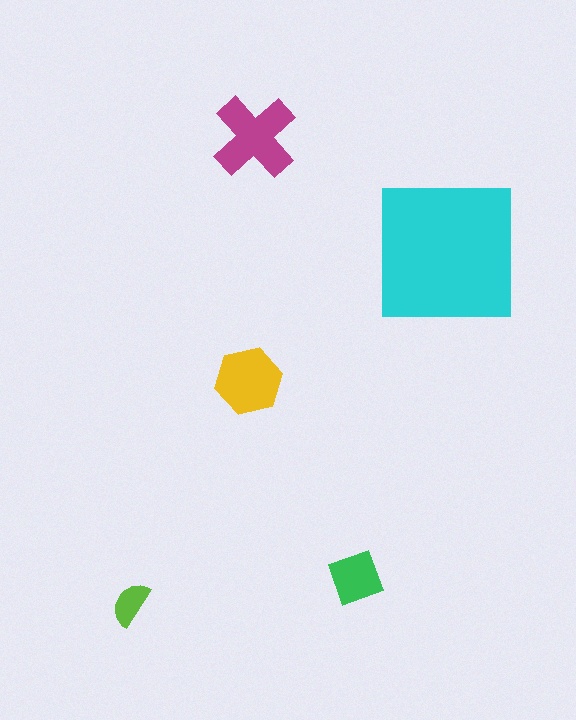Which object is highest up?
The magenta cross is topmost.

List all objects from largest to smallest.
The cyan square, the magenta cross, the yellow hexagon, the green diamond, the lime semicircle.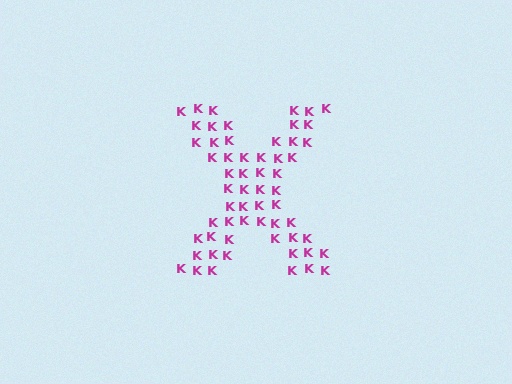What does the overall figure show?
The overall figure shows the letter X.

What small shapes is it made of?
It is made of small letter K's.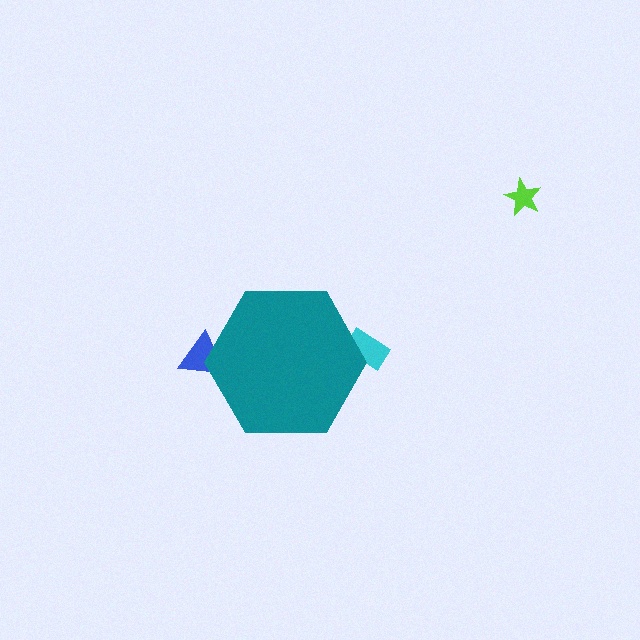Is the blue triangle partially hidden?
Yes, the blue triangle is partially hidden behind the teal hexagon.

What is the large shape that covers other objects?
A teal hexagon.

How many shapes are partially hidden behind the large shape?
2 shapes are partially hidden.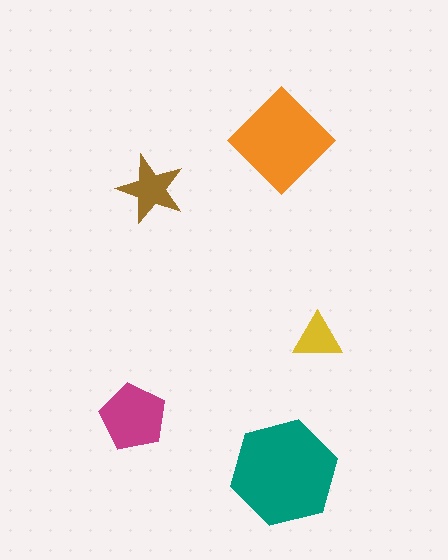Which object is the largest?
The teal hexagon.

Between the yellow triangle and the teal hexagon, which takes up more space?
The teal hexagon.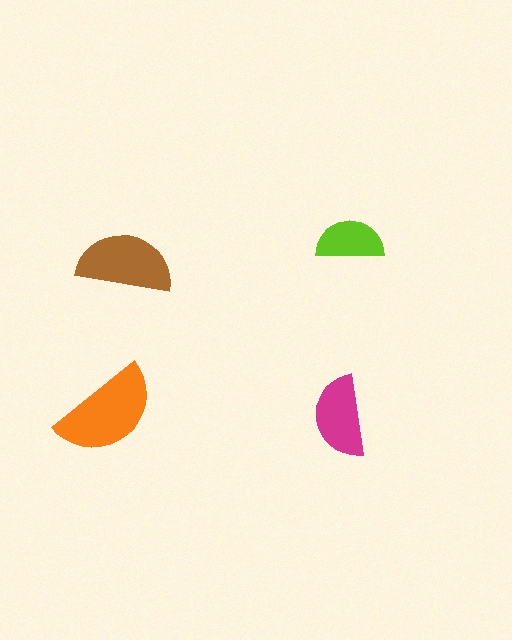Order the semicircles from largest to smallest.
the orange one, the brown one, the magenta one, the lime one.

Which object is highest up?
The lime semicircle is topmost.